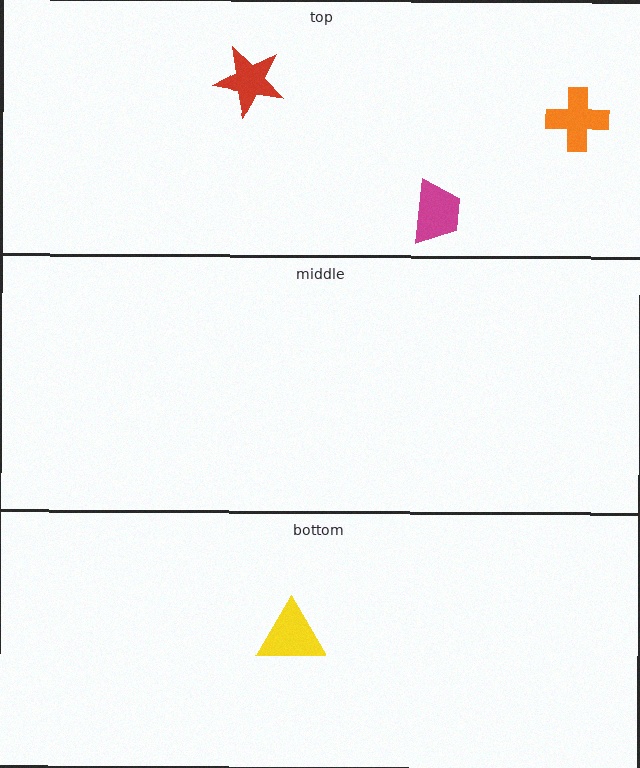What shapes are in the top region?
The magenta trapezoid, the red star, the orange cross.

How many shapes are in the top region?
3.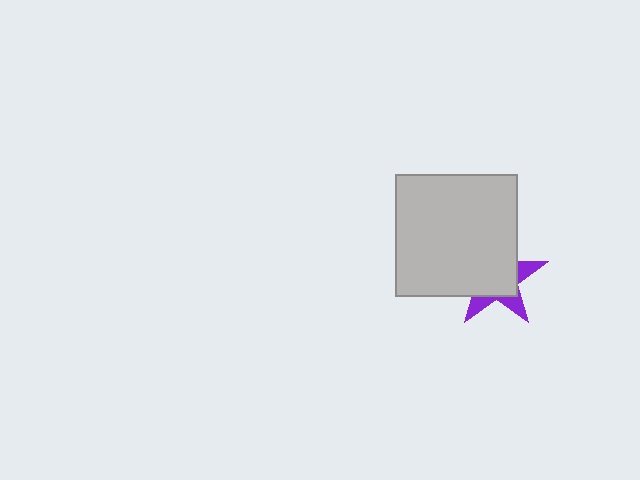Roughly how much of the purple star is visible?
A small part of it is visible (roughly 32%).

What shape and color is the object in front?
The object in front is a light gray square.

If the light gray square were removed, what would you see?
You would see the complete purple star.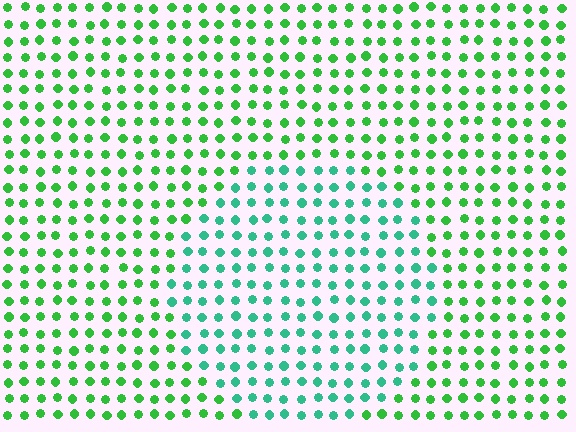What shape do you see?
I see a circle.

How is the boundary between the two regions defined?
The boundary is defined purely by a slight shift in hue (about 35 degrees). Spacing, size, and orientation are identical on both sides.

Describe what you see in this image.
The image is filled with small green elements in a uniform arrangement. A circle-shaped region is visible where the elements are tinted to a slightly different hue, forming a subtle color boundary.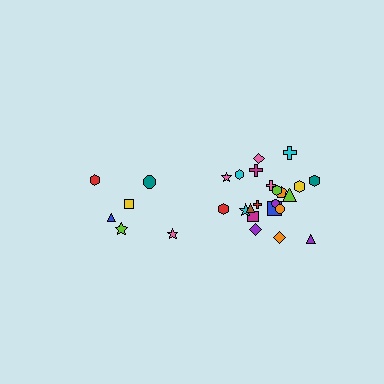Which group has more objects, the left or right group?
The right group.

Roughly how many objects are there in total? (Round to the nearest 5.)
Roughly 30 objects in total.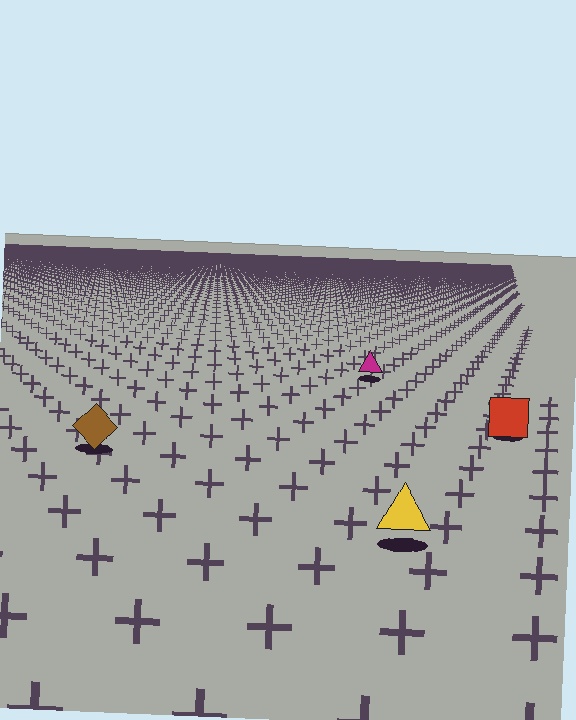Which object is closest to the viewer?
The yellow triangle is closest. The texture marks near it are larger and more spread out.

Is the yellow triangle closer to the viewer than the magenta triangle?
Yes. The yellow triangle is closer — you can tell from the texture gradient: the ground texture is coarser near it.